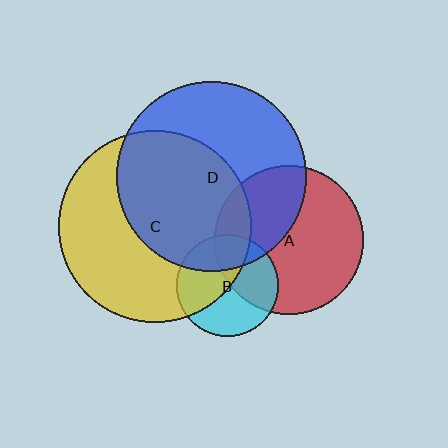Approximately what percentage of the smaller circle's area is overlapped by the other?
Approximately 40%.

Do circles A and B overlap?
Yes.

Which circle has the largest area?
Circle C (yellow).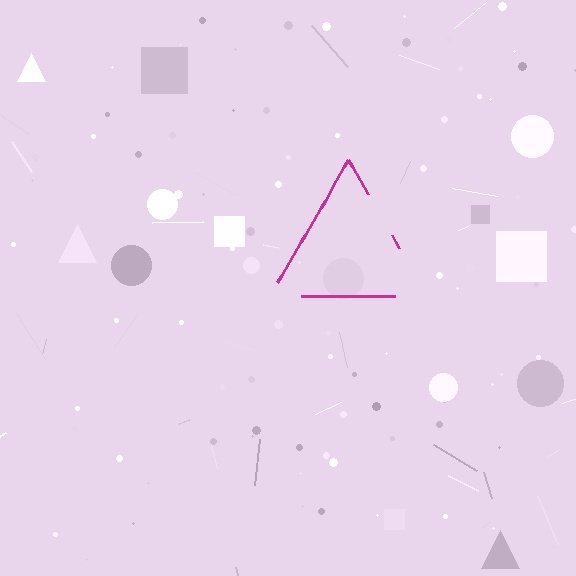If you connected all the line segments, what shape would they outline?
They would outline a triangle.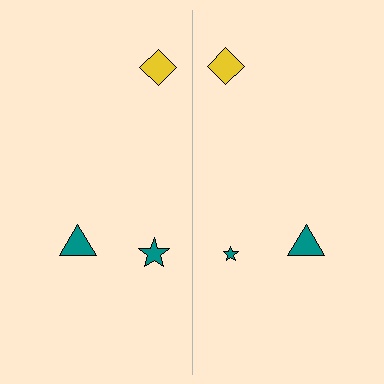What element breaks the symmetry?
The teal star on the right side has a different size than its mirror counterpart.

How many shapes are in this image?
There are 6 shapes in this image.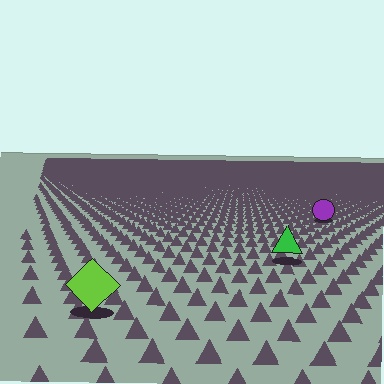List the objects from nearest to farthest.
From nearest to farthest: the lime diamond, the green triangle, the purple circle.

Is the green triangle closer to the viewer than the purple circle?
Yes. The green triangle is closer — you can tell from the texture gradient: the ground texture is coarser near it.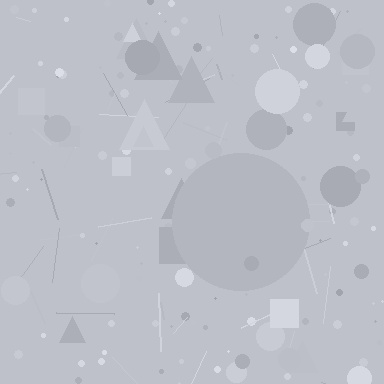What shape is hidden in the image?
A circle is hidden in the image.